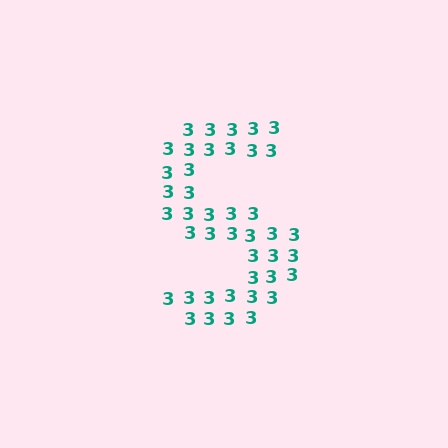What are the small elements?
The small elements are digit 3's.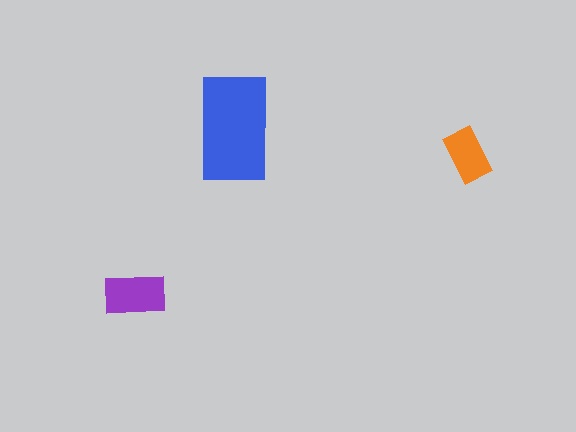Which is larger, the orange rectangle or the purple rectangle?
The purple one.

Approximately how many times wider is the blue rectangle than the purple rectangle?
About 2 times wider.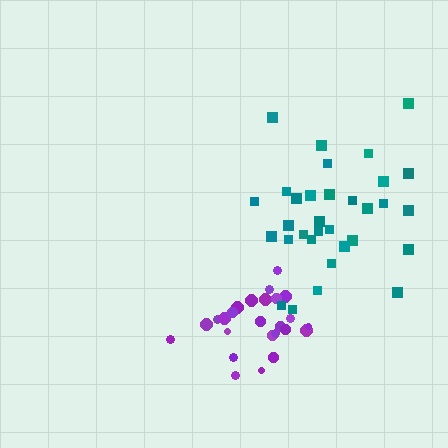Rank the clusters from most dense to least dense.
purple, teal.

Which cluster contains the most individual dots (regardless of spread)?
Teal (32).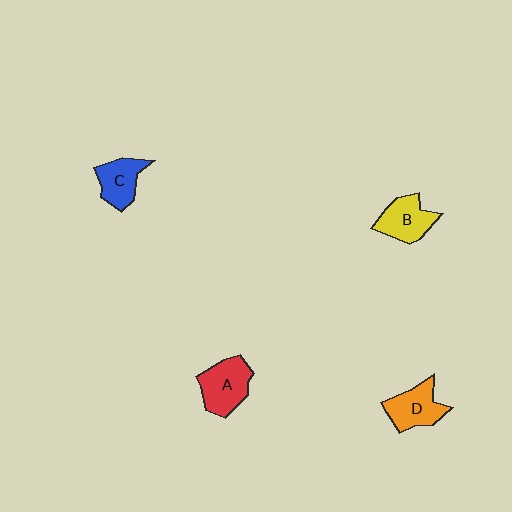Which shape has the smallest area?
Shape C (blue).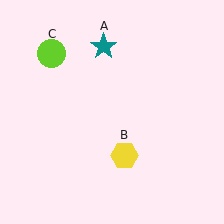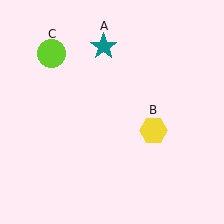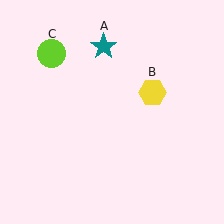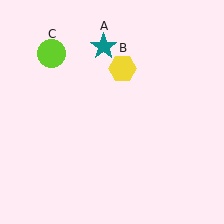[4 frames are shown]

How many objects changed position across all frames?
1 object changed position: yellow hexagon (object B).